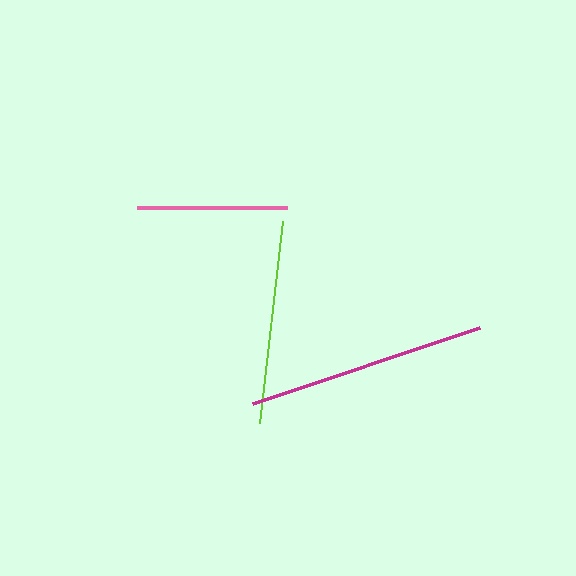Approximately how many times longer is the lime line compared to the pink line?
The lime line is approximately 1.4 times the length of the pink line.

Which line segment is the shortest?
The pink line is the shortest at approximately 150 pixels.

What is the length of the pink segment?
The pink segment is approximately 150 pixels long.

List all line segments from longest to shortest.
From longest to shortest: magenta, lime, pink.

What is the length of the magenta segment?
The magenta segment is approximately 239 pixels long.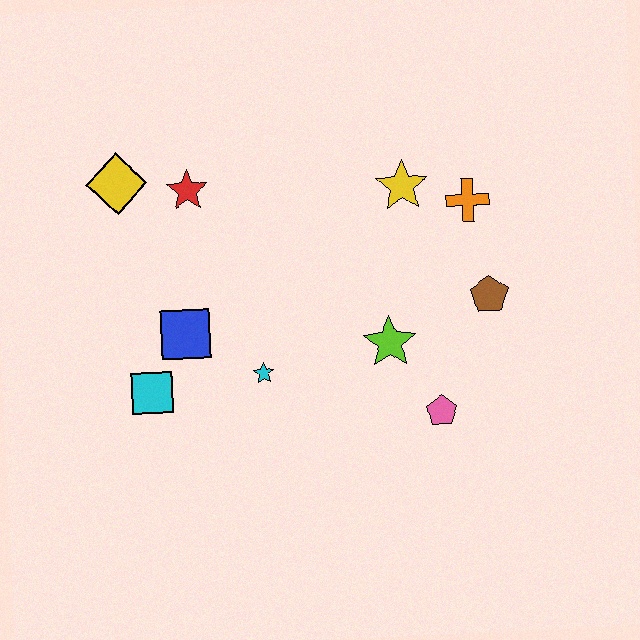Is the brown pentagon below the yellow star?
Yes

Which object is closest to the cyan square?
The blue square is closest to the cyan square.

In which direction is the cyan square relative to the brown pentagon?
The cyan square is to the left of the brown pentagon.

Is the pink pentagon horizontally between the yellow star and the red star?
No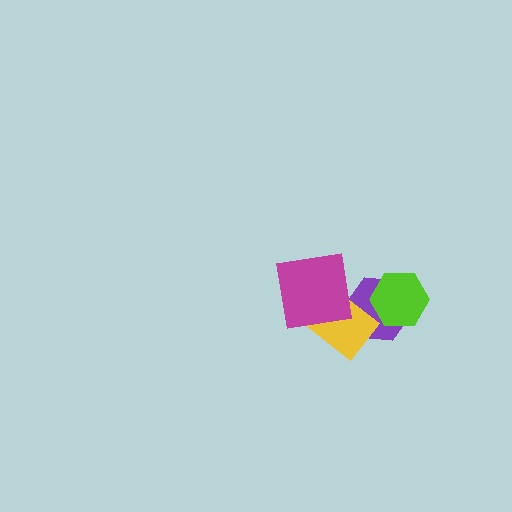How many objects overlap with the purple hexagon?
3 objects overlap with the purple hexagon.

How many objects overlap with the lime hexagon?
1 object overlaps with the lime hexagon.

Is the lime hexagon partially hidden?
No, no other shape covers it.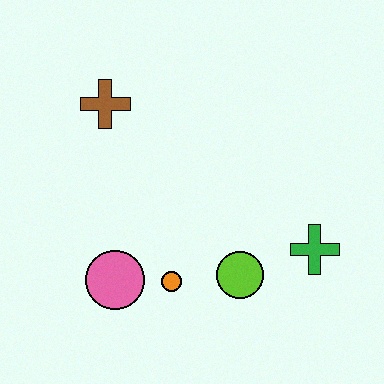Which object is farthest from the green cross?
The brown cross is farthest from the green cross.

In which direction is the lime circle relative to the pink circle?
The lime circle is to the right of the pink circle.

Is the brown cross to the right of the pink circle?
No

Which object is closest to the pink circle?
The orange circle is closest to the pink circle.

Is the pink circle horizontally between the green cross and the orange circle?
No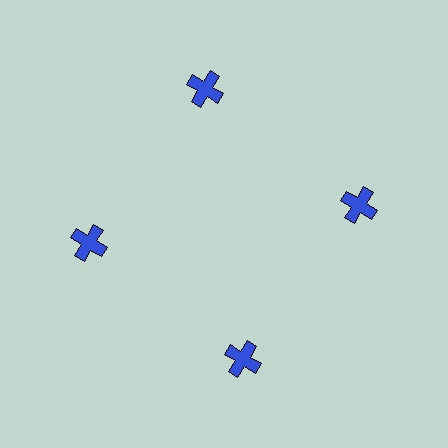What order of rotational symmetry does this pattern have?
This pattern has 4-fold rotational symmetry.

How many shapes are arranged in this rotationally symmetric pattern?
There are 4 shapes, arranged in 4 groups of 1.